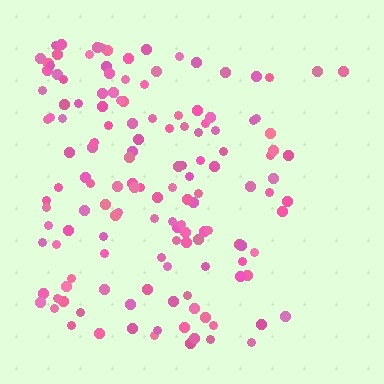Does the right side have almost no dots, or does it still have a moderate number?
Still a moderate number, just noticeably fewer than the left.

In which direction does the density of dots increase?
From right to left, with the left side densest.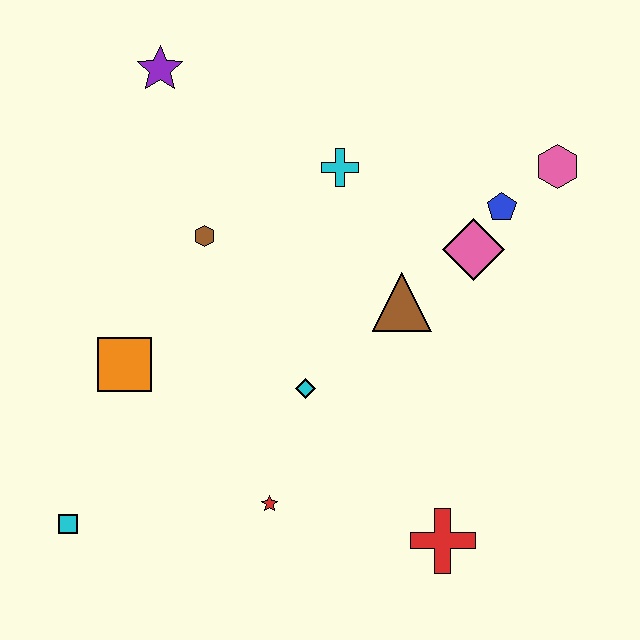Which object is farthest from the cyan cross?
The cyan square is farthest from the cyan cross.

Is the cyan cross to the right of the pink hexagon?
No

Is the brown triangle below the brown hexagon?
Yes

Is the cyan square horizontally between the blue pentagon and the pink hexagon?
No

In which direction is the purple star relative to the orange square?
The purple star is above the orange square.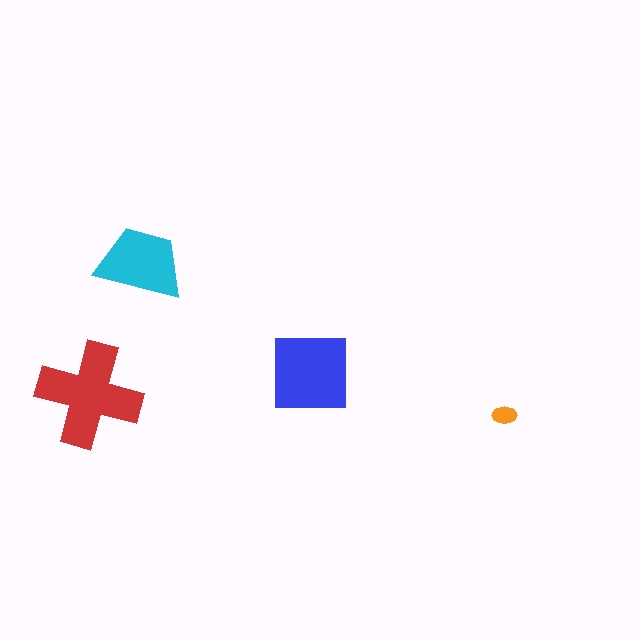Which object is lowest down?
The orange ellipse is bottommost.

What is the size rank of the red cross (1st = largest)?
1st.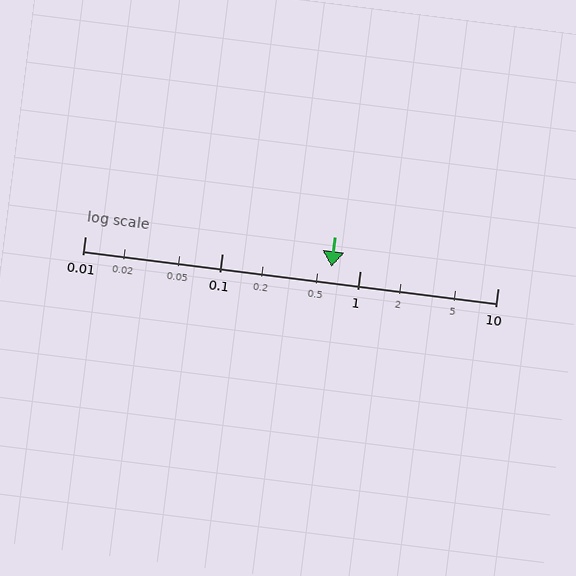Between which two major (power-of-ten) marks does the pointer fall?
The pointer is between 0.1 and 1.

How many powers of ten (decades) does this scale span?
The scale spans 3 decades, from 0.01 to 10.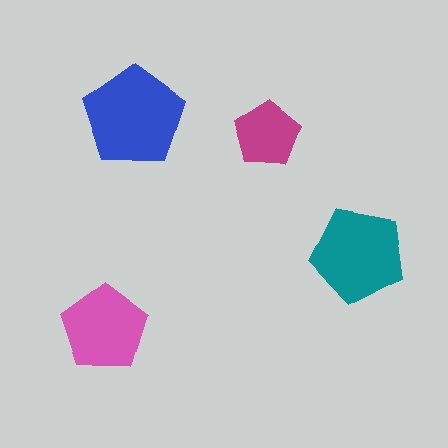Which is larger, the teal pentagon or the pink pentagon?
The teal one.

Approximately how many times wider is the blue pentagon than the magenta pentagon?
About 1.5 times wider.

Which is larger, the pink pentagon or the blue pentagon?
The blue one.